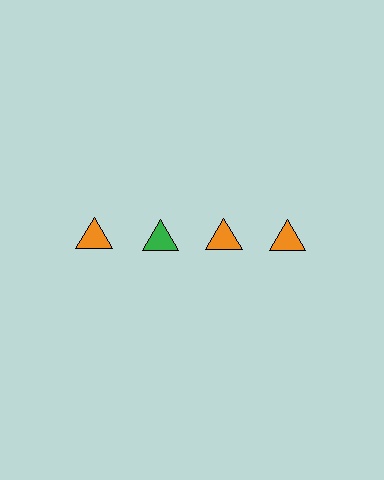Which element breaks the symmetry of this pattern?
The green triangle in the top row, second from left column breaks the symmetry. All other shapes are orange triangles.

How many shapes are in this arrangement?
There are 4 shapes arranged in a grid pattern.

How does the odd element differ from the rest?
It has a different color: green instead of orange.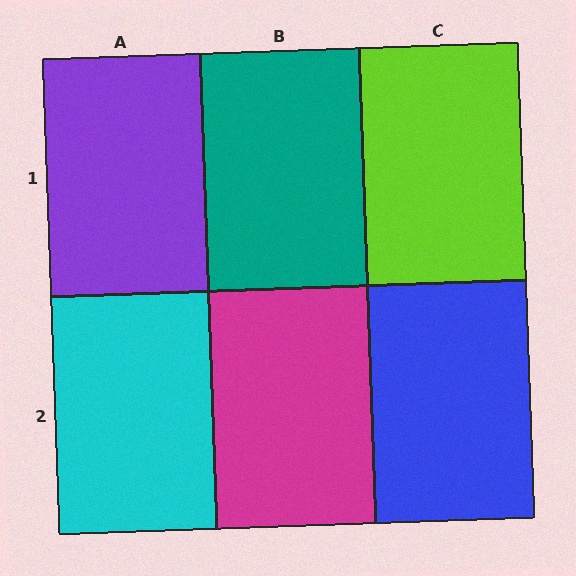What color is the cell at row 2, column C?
Blue.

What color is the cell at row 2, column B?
Magenta.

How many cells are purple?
1 cell is purple.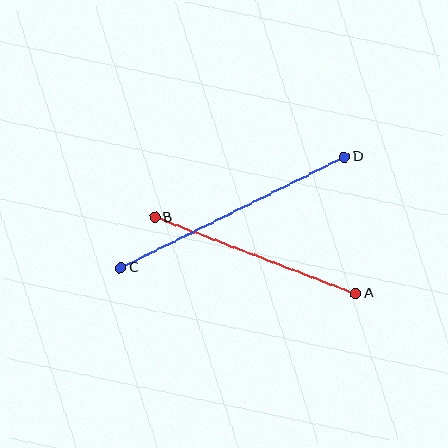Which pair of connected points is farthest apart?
Points C and D are farthest apart.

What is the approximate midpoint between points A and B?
The midpoint is at approximately (255, 256) pixels.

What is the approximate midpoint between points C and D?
The midpoint is at approximately (233, 212) pixels.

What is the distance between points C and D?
The distance is approximately 249 pixels.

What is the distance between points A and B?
The distance is approximately 215 pixels.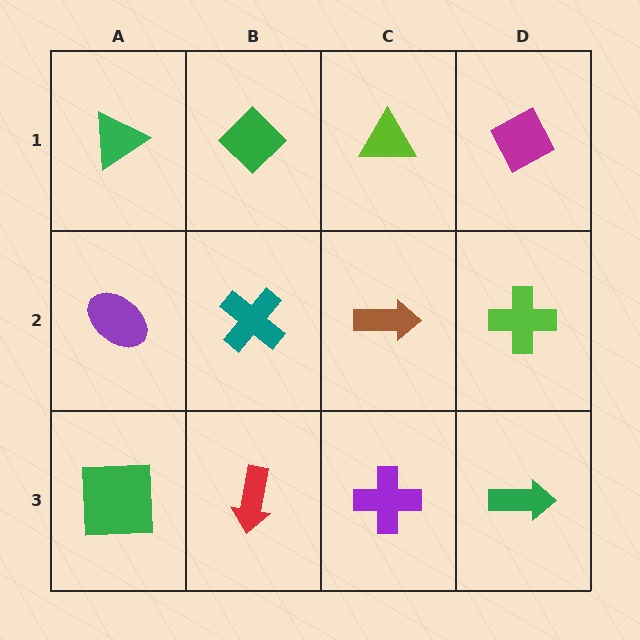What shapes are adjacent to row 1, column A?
A purple ellipse (row 2, column A), a green diamond (row 1, column B).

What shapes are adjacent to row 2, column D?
A magenta diamond (row 1, column D), a green arrow (row 3, column D), a brown arrow (row 2, column C).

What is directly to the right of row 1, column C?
A magenta diamond.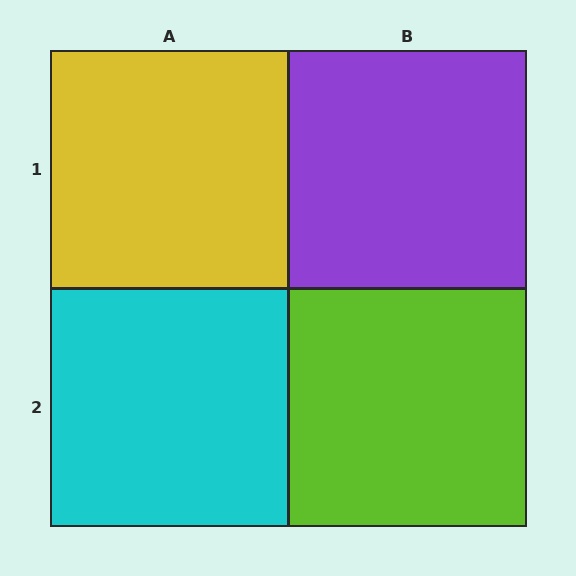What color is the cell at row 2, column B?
Lime.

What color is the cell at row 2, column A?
Cyan.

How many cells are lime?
1 cell is lime.